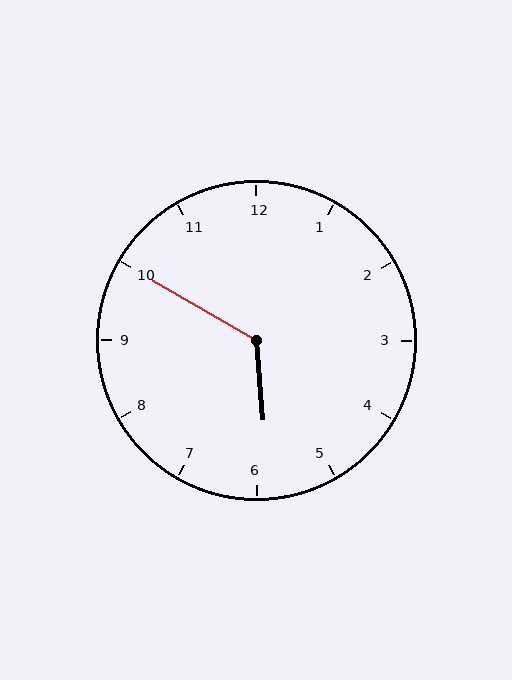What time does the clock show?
5:50.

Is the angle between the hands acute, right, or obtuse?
It is obtuse.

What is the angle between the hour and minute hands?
Approximately 125 degrees.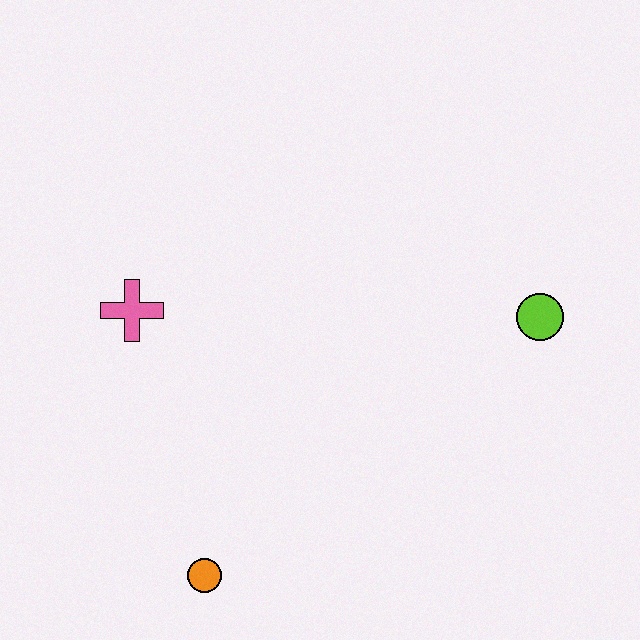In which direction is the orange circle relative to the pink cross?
The orange circle is below the pink cross.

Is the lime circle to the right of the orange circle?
Yes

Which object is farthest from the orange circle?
The lime circle is farthest from the orange circle.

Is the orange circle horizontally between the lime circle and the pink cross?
Yes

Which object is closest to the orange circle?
The pink cross is closest to the orange circle.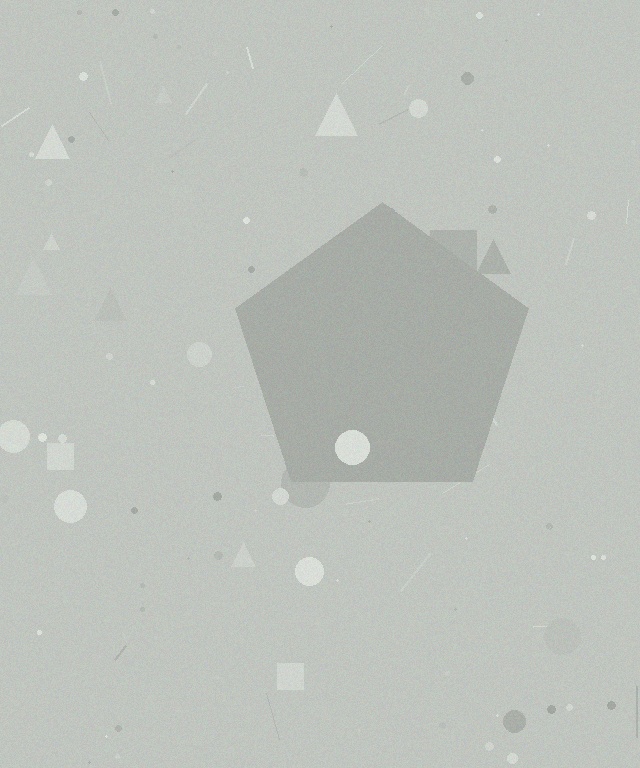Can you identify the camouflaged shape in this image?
The camouflaged shape is a pentagon.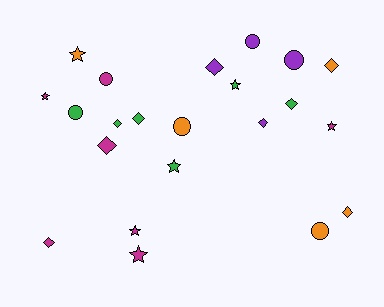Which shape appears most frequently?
Diamond, with 9 objects.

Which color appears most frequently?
Magenta, with 7 objects.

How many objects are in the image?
There are 22 objects.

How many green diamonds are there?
There are 3 green diamonds.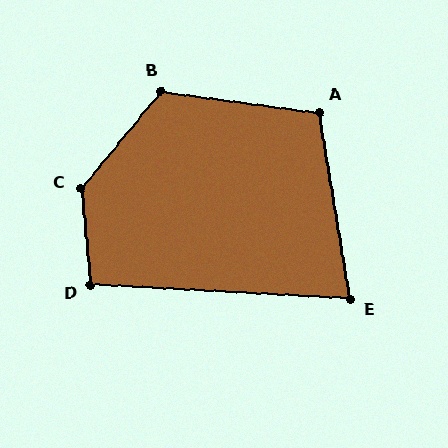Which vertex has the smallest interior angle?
E, at approximately 77 degrees.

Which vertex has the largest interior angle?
C, at approximately 136 degrees.